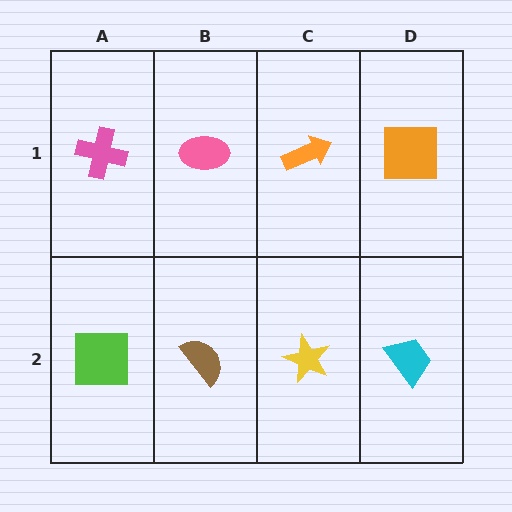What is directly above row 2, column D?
An orange square.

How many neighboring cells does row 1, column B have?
3.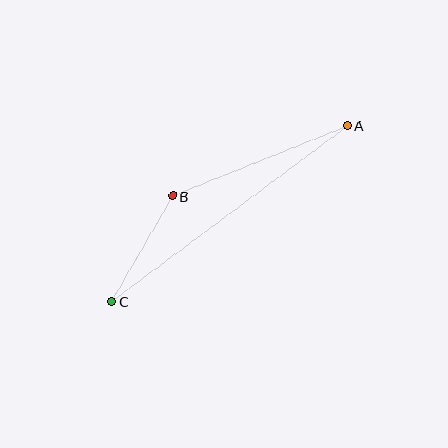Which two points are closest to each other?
Points B and C are closest to each other.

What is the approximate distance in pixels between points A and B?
The distance between A and B is approximately 188 pixels.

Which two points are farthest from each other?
Points A and C are farthest from each other.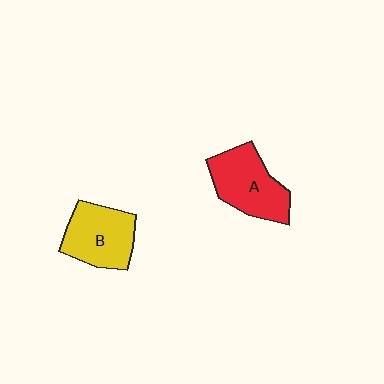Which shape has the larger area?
Shape A (red).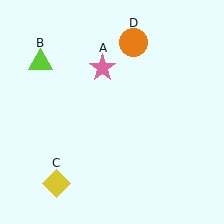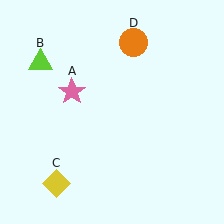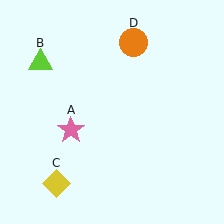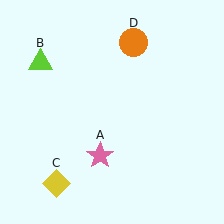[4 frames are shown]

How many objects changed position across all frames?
1 object changed position: pink star (object A).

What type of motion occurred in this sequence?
The pink star (object A) rotated counterclockwise around the center of the scene.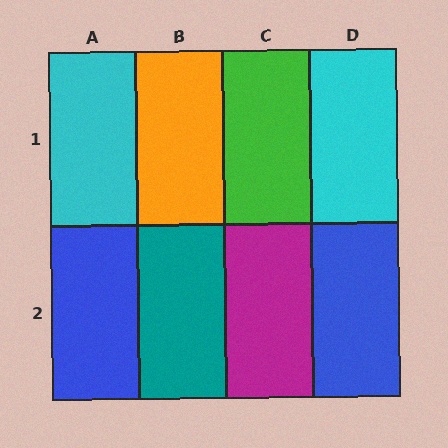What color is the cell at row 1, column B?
Orange.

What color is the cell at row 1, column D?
Cyan.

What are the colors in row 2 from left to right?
Blue, teal, magenta, blue.